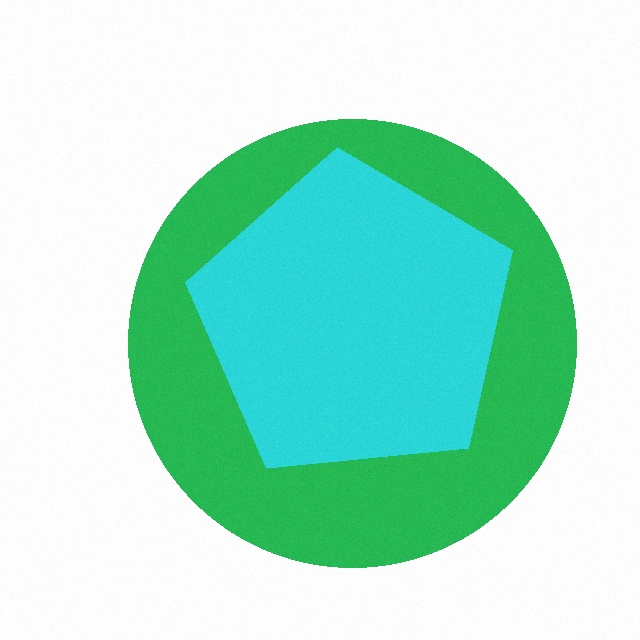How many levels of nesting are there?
2.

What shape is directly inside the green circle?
The cyan pentagon.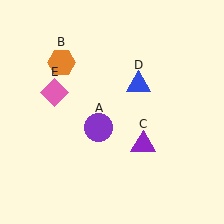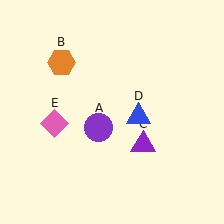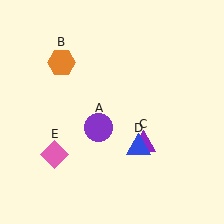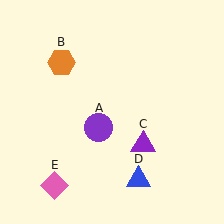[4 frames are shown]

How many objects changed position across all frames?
2 objects changed position: blue triangle (object D), pink diamond (object E).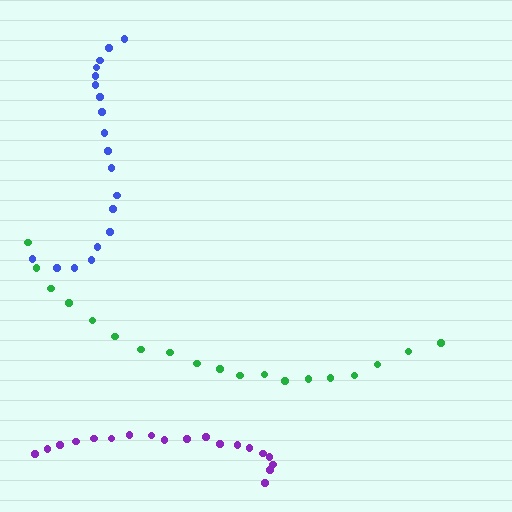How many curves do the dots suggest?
There are 3 distinct paths.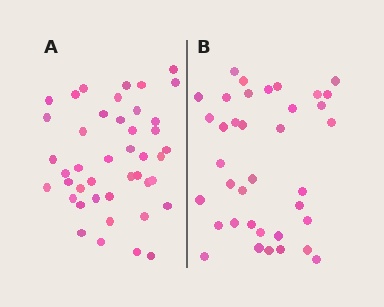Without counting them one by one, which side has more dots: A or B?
Region A (the left region) has more dots.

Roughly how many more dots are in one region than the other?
Region A has about 6 more dots than region B.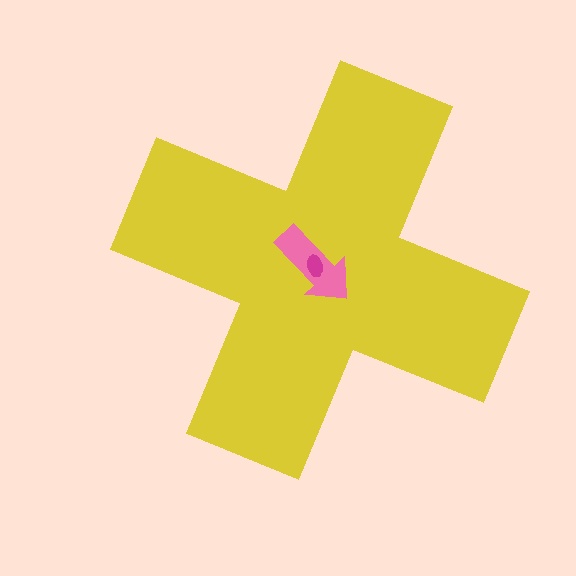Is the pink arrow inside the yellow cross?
Yes.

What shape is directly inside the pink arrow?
The magenta ellipse.